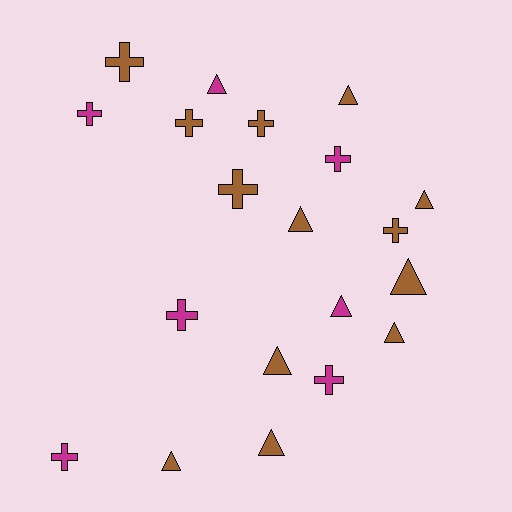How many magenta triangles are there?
There are 2 magenta triangles.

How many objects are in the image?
There are 20 objects.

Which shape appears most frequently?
Triangle, with 10 objects.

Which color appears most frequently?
Brown, with 13 objects.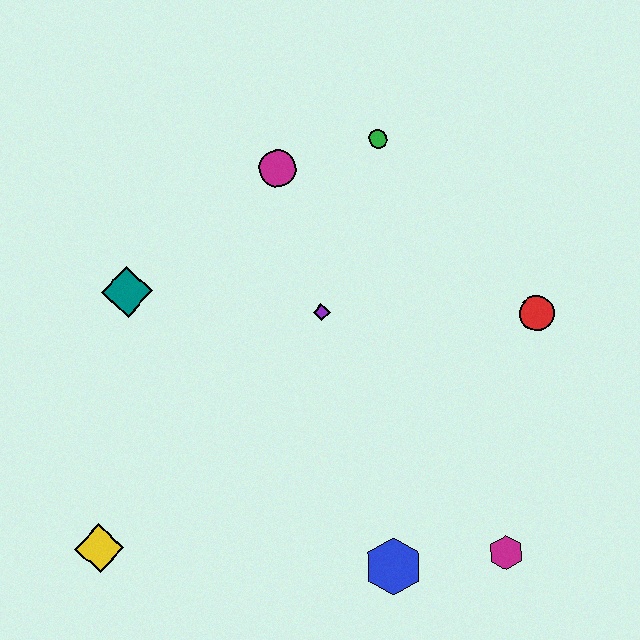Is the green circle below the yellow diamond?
No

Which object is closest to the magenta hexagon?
The blue hexagon is closest to the magenta hexagon.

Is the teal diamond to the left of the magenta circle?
Yes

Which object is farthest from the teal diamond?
The magenta hexagon is farthest from the teal diamond.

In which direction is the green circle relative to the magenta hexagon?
The green circle is above the magenta hexagon.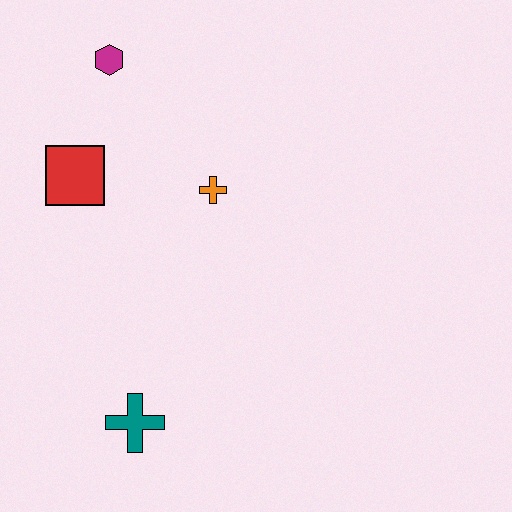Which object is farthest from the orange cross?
The teal cross is farthest from the orange cross.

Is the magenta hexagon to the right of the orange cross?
No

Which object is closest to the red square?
The magenta hexagon is closest to the red square.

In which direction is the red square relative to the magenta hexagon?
The red square is below the magenta hexagon.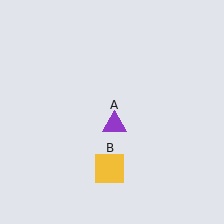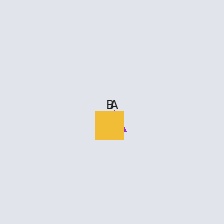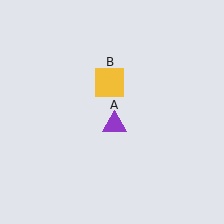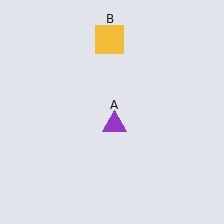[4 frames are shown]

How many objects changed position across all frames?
1 object changed position: yellow square (object B).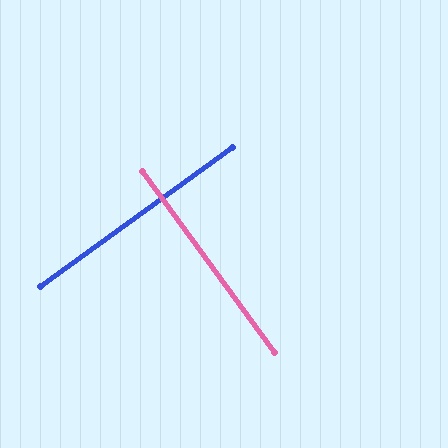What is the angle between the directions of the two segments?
Approximately 90 degrees.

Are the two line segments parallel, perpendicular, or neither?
Perpendicular — they meet at approximately 90°.